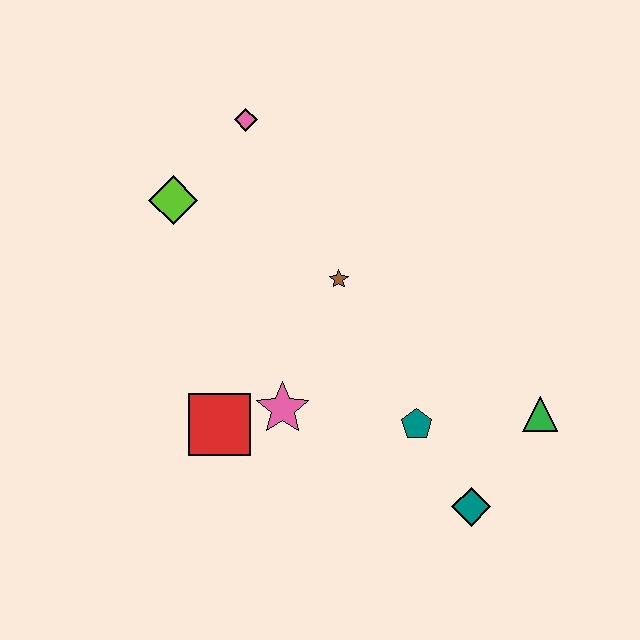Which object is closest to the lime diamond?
The pink diamond is closest to the lime diamond.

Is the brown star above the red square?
Yes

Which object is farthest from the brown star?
The teal diamond is farthest from the brown star.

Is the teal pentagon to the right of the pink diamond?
Yes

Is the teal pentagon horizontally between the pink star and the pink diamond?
No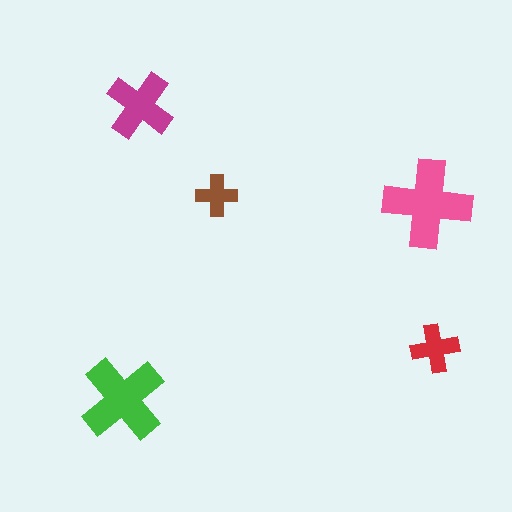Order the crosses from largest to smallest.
the pink one, the green one, the magenta one, the red one, the brown one.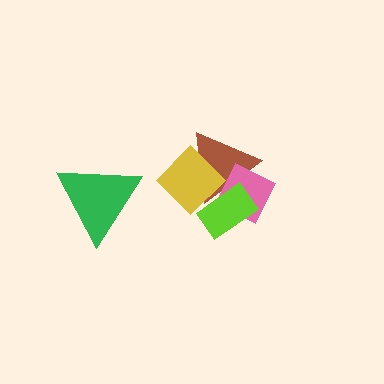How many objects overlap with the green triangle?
0 objects overlap with the green triangle.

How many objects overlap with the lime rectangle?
3 objects overlap with the lime rectangle.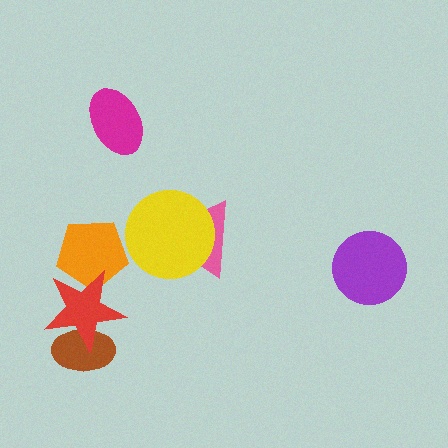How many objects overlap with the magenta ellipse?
0 objects overlap with the magenta ellipse.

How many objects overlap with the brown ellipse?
1 object overlaps with the brown ellipse.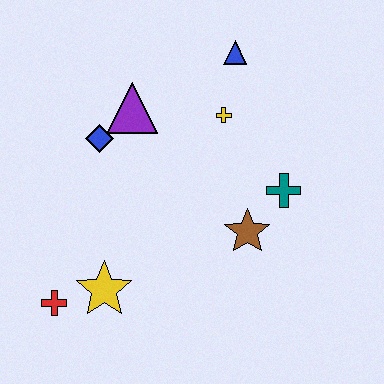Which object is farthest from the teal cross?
The red cross is farthest from the teal cross.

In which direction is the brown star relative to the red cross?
The brown star is to the right of the red cross.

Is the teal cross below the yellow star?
No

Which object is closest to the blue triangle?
The yellow cross is closest to the blue triangle.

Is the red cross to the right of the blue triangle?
No